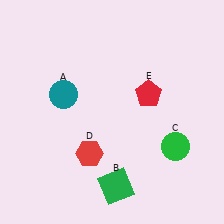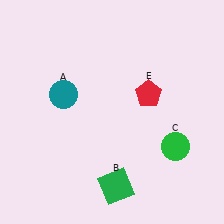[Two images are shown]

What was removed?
The red hexagon (D) was removed in Image 2.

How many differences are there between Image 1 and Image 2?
There is 1 difference between the two images.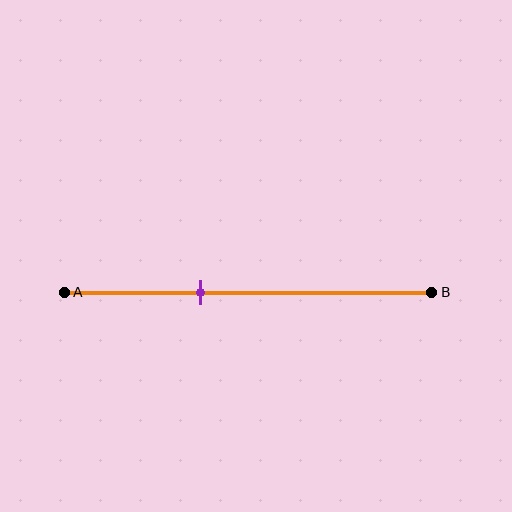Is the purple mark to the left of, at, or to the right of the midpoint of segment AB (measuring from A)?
The purple mark is to the left of the midpoint of segment AB.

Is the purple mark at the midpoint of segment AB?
No, the mark is at about 35% from A, not at the 50% midpoint.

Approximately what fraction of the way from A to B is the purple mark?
The purple mark is approximately 35% of the way from A to B.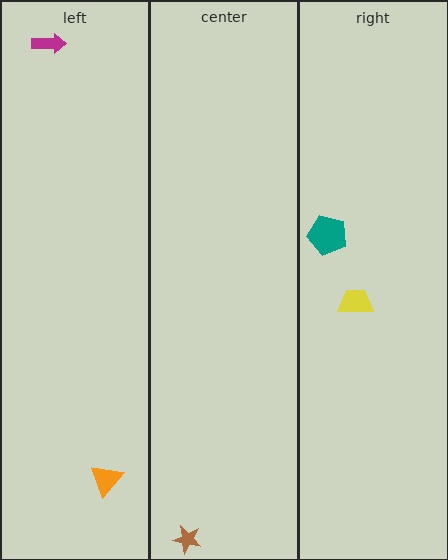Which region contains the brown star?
The center region.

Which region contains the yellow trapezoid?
The right region.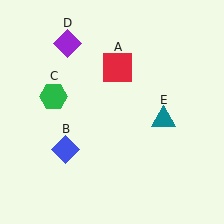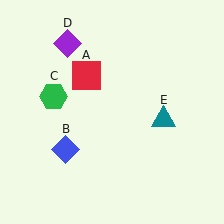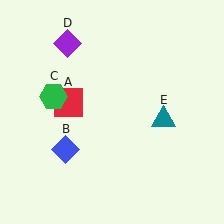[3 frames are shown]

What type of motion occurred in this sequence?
The red square (object A) rotated counterclockwise around the center of the scene.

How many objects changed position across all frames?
1 object changed position: red square (object A).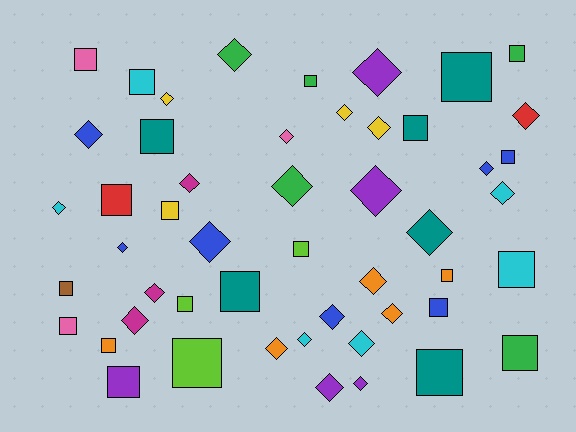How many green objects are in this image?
There are 5 green objects.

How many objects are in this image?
There are 50 objects.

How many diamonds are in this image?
There are 27 diamonds.